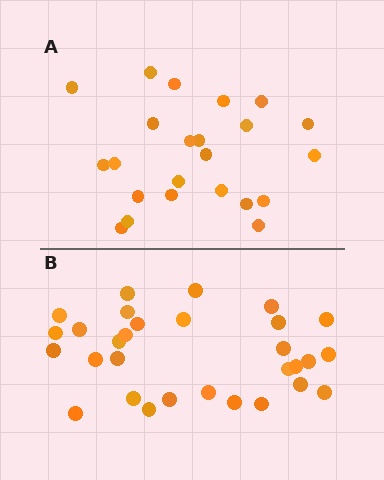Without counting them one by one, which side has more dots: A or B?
Region B (the bottom region) has more dots.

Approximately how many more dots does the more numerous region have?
Region B has roughly 8 or so more dots than region A.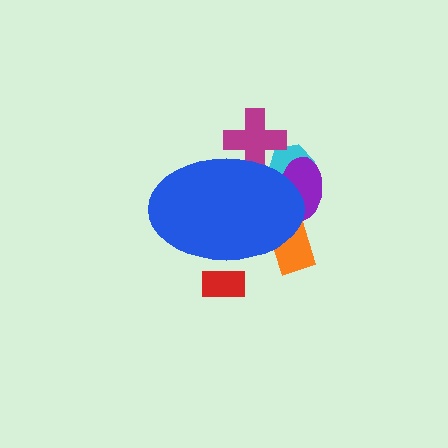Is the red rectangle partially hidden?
Yes, the red rectangle is partially hidden behind the blue ellipse.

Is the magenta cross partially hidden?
Yes, the magenta cross is partially hidden behind the blue ellipse.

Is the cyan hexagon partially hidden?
Yes, the cyan hexagon is partially hidden behind the blue ellipse.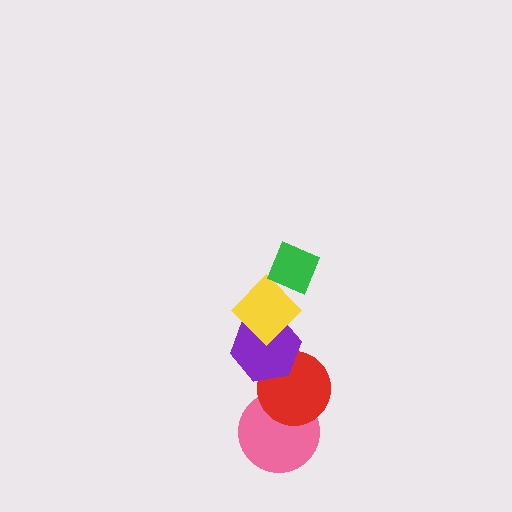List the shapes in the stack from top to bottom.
From top to bottom: the green diamond, the yellow diamond, the purple hexagon, the red circle, the pink circle.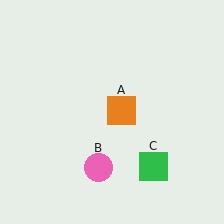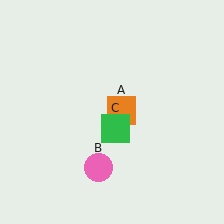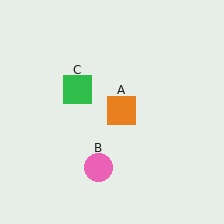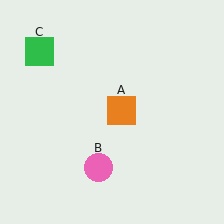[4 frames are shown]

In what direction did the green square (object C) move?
The green square (object C) moved up and to the left.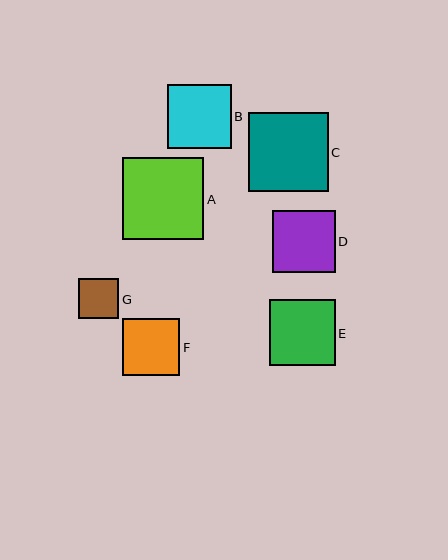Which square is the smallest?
Square G is the smallest with a size of approximately 40 pixels.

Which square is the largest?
Square A is the largest with a size of approximately 82 pixels.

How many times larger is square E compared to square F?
Square E is approximately 1.2 times the size of square F.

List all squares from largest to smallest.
From largest to smallest: A, C, E, B, D, F, G.